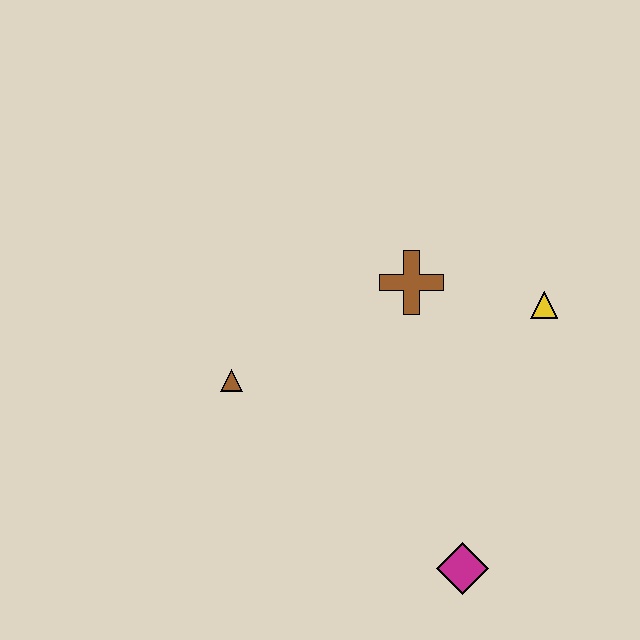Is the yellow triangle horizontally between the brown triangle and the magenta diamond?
No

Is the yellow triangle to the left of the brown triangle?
No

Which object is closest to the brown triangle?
The brown cross is closest to the brown triangle.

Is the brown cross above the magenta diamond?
Yes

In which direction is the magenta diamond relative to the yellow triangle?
The magenta diamond is below the yellow triangle.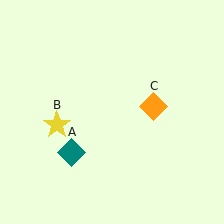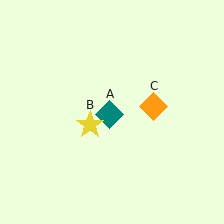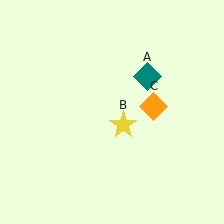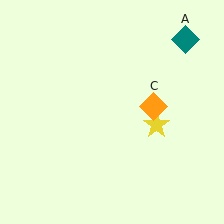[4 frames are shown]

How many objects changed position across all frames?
2 objects changed position: teal diamond (object A), yellow star (object B).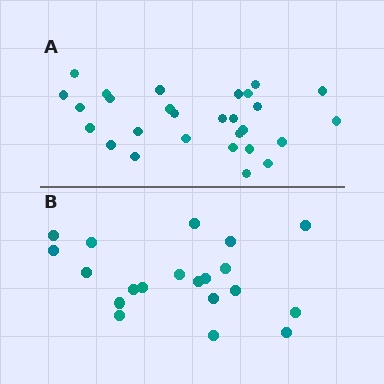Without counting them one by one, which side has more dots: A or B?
Region A (the top region) has more dots.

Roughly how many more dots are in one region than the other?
Region A has roughly 8 or so more dots than region B.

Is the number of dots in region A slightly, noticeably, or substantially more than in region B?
Region A has noticeably more, but not dramatically so. The ratio is roughly 1.4 to 1.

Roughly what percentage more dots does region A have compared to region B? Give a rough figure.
About 40% more.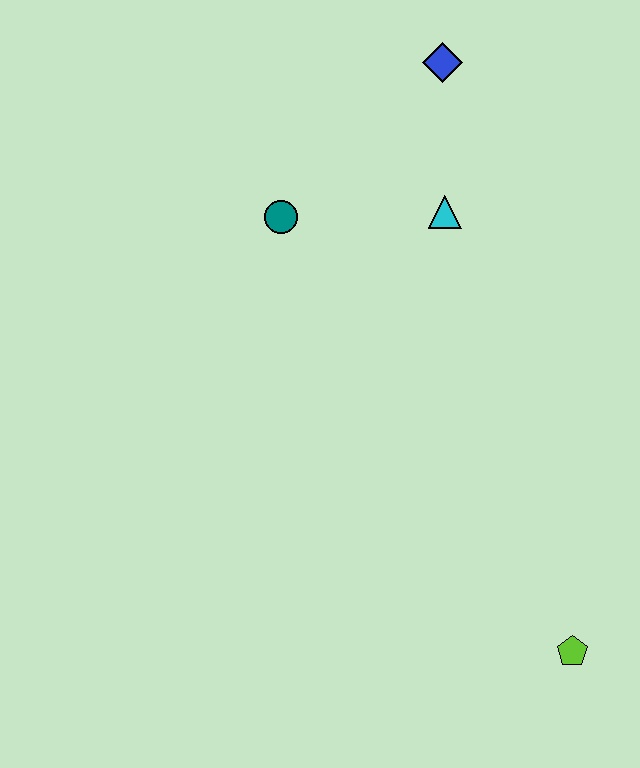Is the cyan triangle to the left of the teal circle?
No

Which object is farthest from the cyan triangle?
The lime pentagon is farthest from the cyan triangle.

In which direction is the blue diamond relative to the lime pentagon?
The blue diamond is above the lime pentagon.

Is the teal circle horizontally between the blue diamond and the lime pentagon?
No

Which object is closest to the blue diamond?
The cyan triangle is closest to the blue diamond.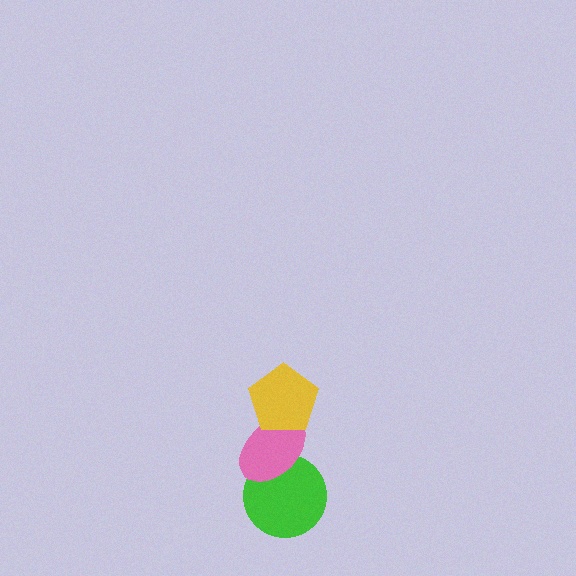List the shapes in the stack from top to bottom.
From top to bottom: the yellow pentagon, the pink ellipse, the green circle.